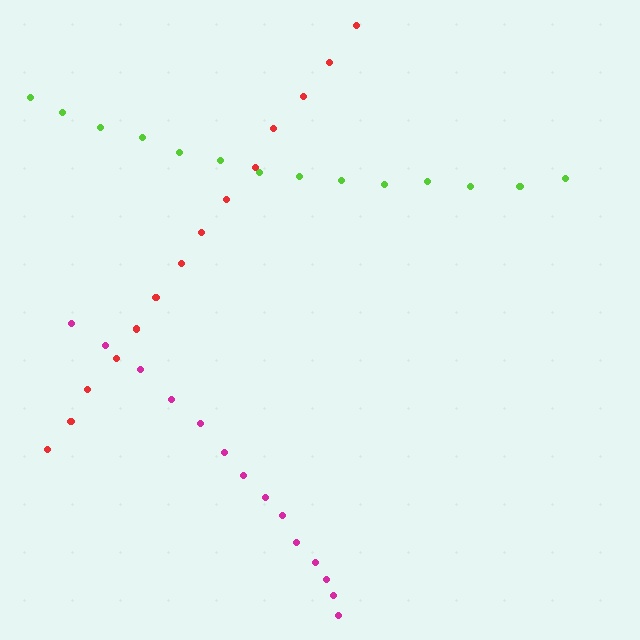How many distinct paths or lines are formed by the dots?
There are 3 distinct paths.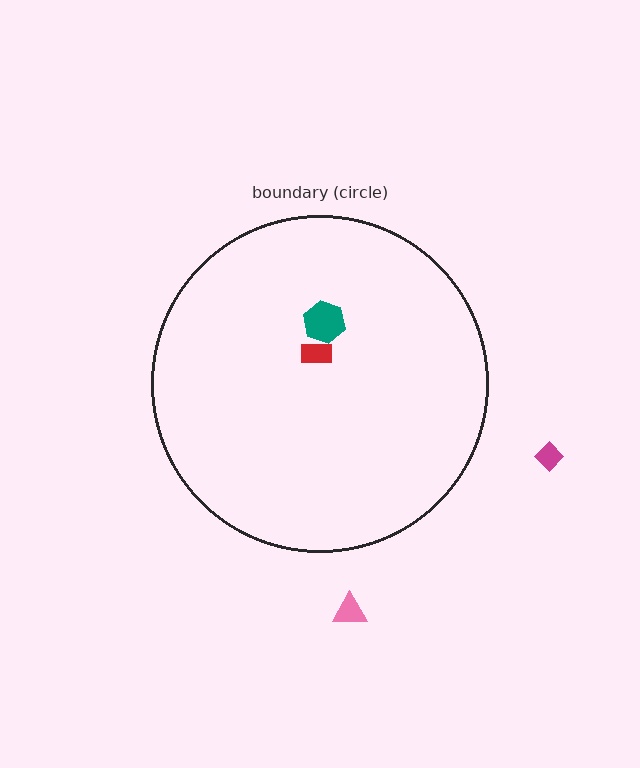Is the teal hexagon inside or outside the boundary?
Inside.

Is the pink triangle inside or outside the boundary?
Outside.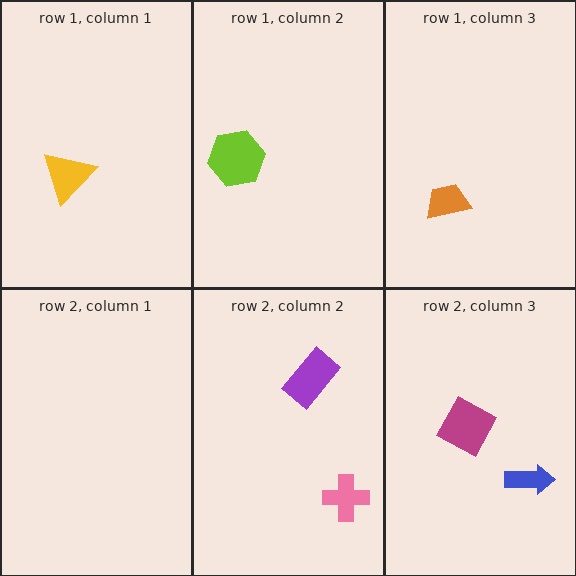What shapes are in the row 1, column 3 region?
The orange trapezoid.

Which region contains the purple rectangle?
The row 2, column 2 region.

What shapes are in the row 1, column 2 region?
The lime hexagon.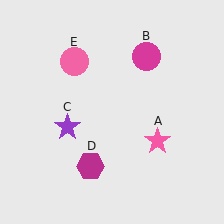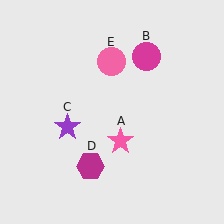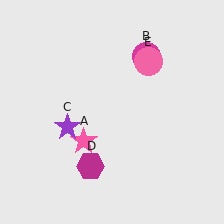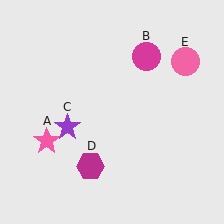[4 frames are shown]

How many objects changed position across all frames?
2 objects changed position: pink star (object A), pink circle (object E).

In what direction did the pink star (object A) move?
The pink star (object A) moved left.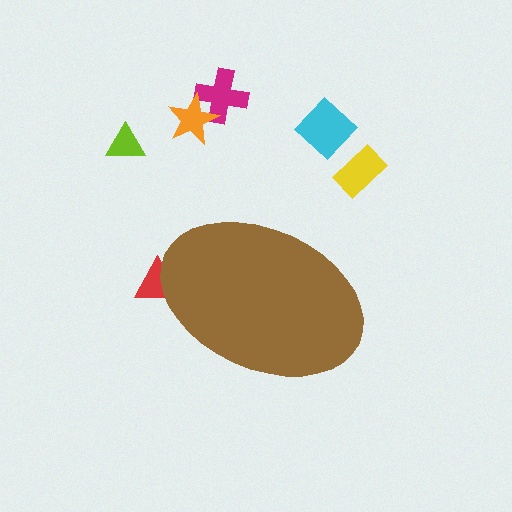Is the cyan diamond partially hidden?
No, the cyan diamond is fully visible.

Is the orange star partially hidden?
No, the orange star is fully visible.